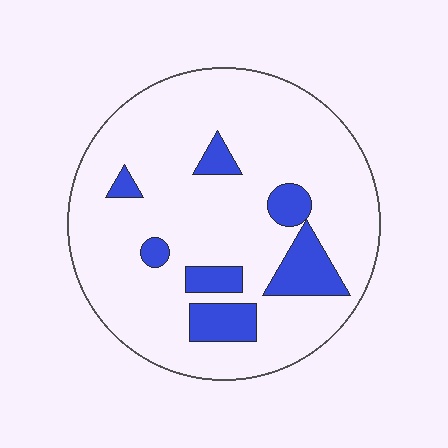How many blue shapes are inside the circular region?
7.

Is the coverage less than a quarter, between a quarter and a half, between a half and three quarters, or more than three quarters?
Less than a quarter.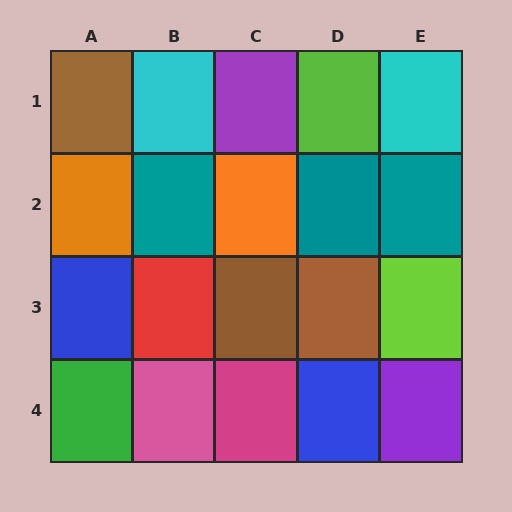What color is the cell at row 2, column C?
Orange.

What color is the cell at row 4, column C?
Magenta.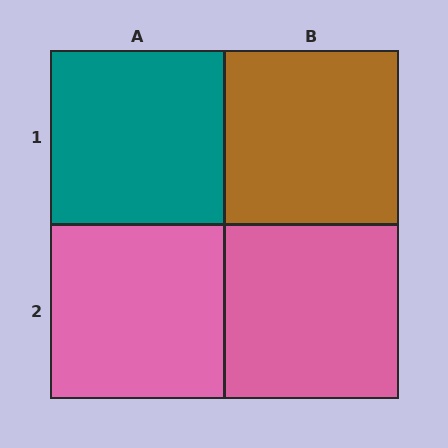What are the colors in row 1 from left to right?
Teal, brown.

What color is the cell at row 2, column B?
Pink.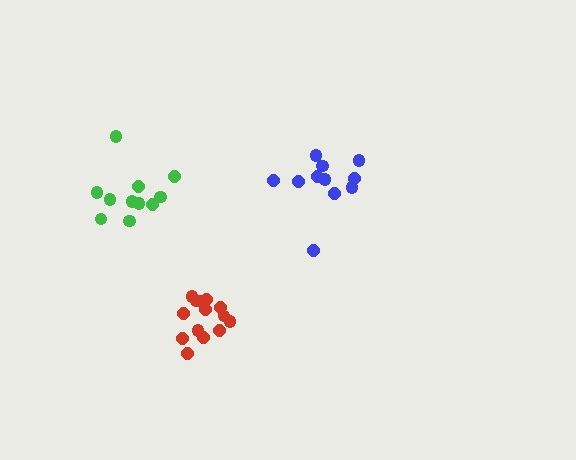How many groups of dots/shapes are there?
There are 3 groups.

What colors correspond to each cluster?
The clusters are colored: green, red, blue.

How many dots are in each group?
Group 1: 11 dots, Group 2: 14 dots, Group 3: 11 dots (36 total).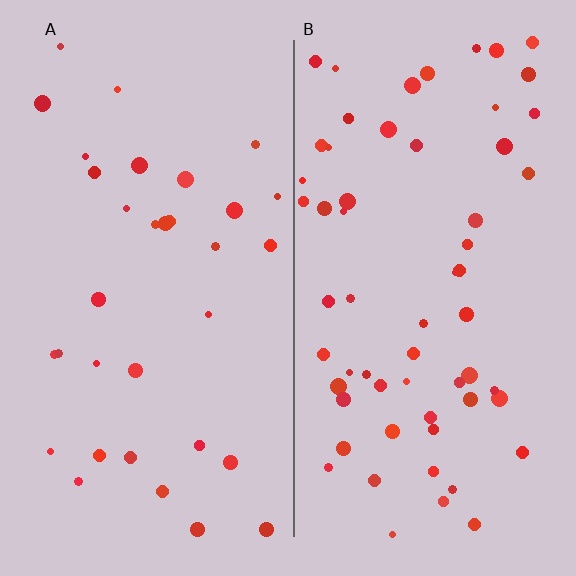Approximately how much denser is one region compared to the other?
Approximately 1.9× — region B over region A.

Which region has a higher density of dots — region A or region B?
B (the right).